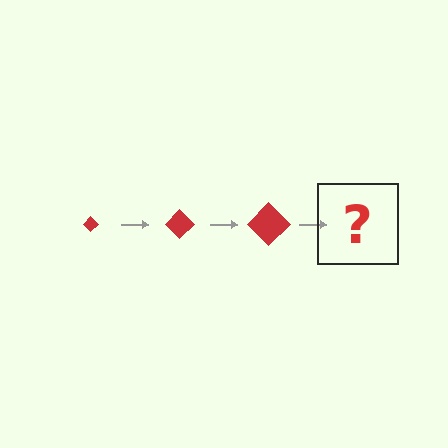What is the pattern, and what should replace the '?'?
The pattern is that the diamond gets progressively larger each step. The '?' should be a red diamond, larger than the previous one.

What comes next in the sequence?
The next element should be a red diamond, larger than the previous one.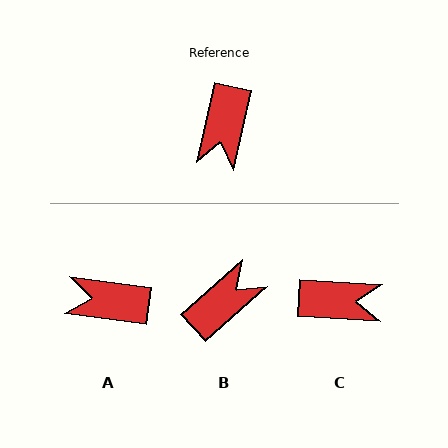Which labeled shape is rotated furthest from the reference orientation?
B, about 145 degrees away.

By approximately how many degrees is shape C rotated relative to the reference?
Approximately 99 degrees counter-clockwise.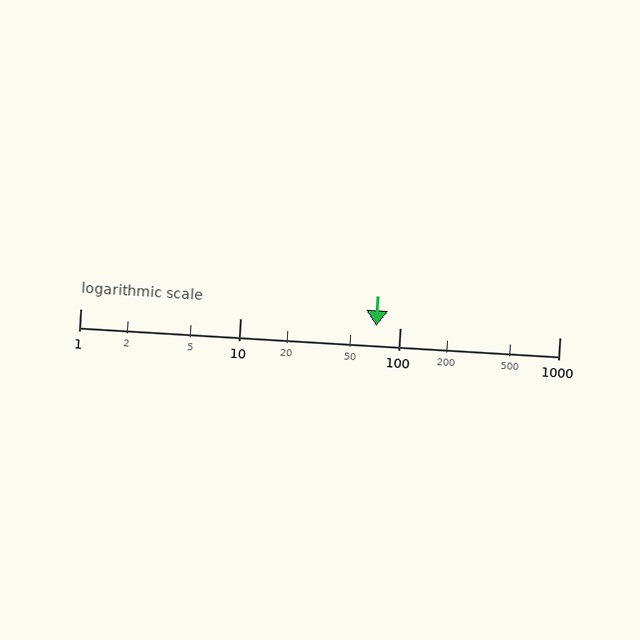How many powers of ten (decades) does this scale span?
The scale spans 3 decades, from 1 to 1000.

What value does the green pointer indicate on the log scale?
The pointer indicates approximately 71.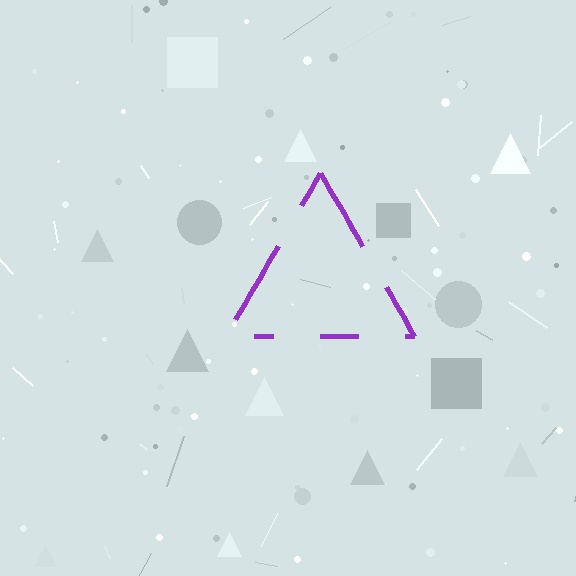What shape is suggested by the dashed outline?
The dashed outline suggests a triangle.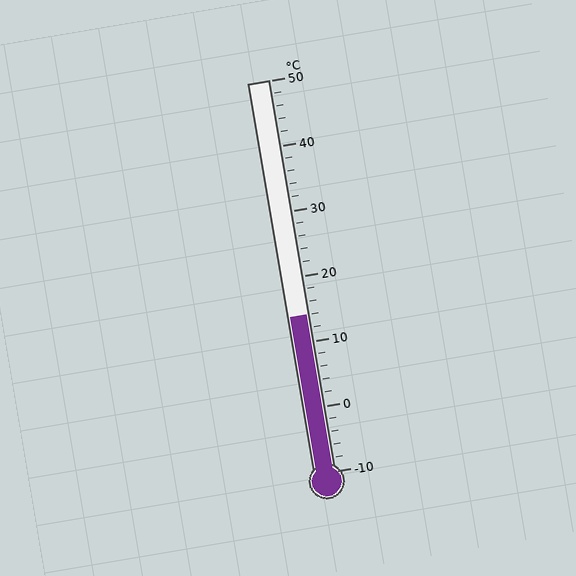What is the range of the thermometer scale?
The thermometer scale ranges from -10°C to 50°C.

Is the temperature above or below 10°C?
The temperature is above 10°C.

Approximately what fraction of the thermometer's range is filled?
The thermometer is filled to approximately 40% of its range.